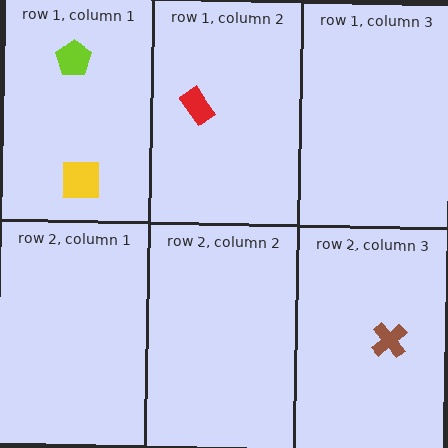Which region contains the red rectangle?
The row 1, column 2 region.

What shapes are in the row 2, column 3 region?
The brown cross.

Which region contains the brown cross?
The row 2, column 3 region.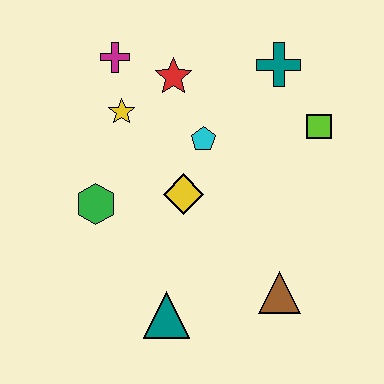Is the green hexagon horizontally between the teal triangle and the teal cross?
No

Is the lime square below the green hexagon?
No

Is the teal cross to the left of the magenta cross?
No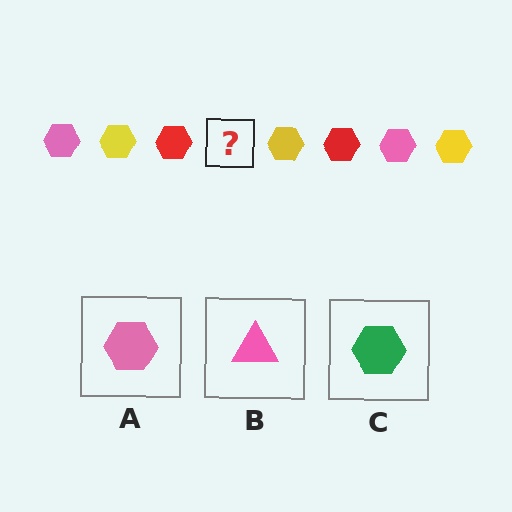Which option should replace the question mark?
Option A.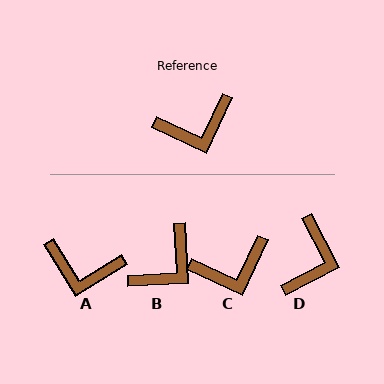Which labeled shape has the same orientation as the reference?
C.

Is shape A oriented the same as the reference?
No, it is off by about 33 degrees.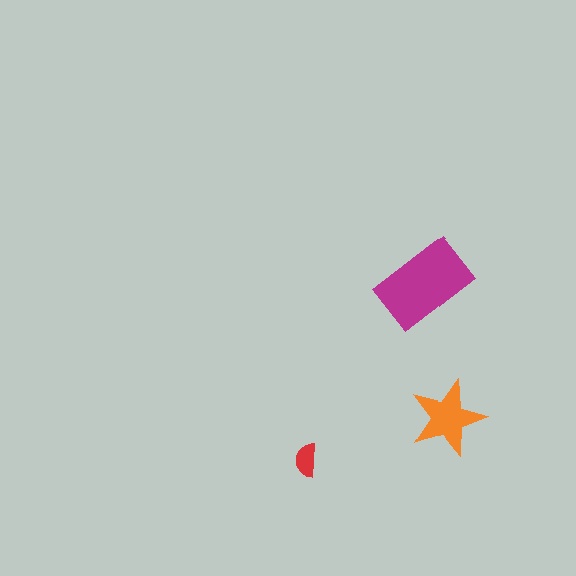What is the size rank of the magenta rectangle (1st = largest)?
1st.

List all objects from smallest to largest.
The red semicircle, the orange star, the magenta rectangle.